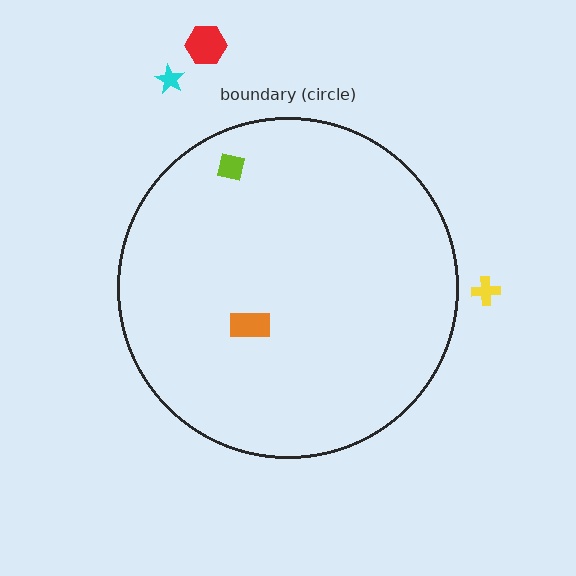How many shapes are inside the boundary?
2 inside, 3 outside.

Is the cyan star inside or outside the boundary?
Outside.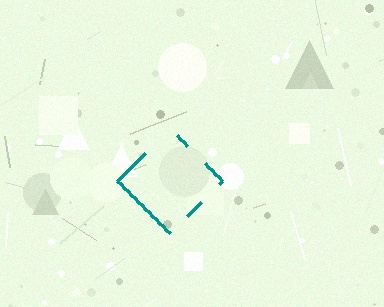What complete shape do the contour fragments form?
The contour fragments form a diamond.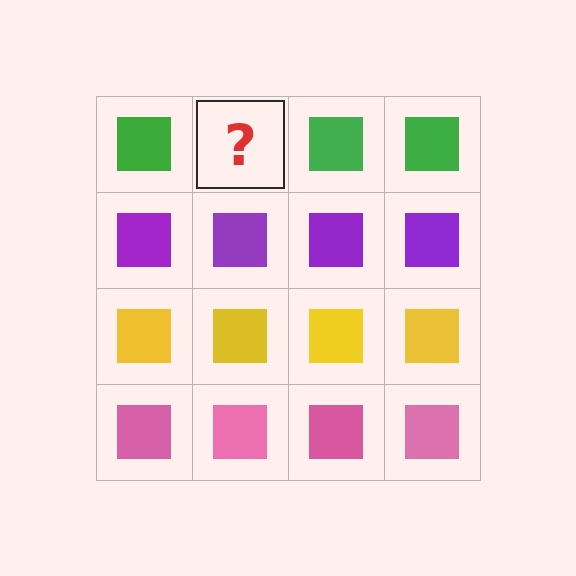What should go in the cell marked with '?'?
The missing cell should contain a green square.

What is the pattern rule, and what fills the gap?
The rule is that each row has a consistent color. The gap should be filled with a green square.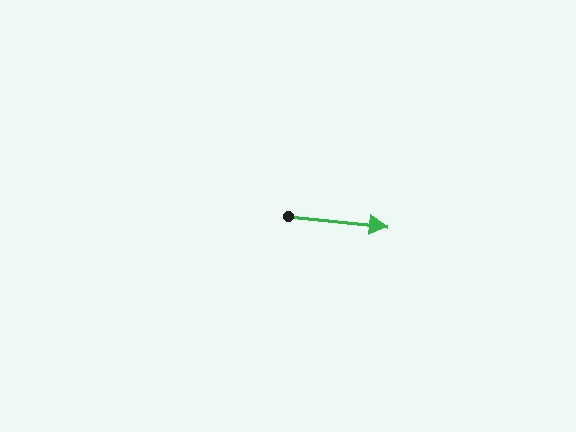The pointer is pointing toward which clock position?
Roughly 3 o'clock.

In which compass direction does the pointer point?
East.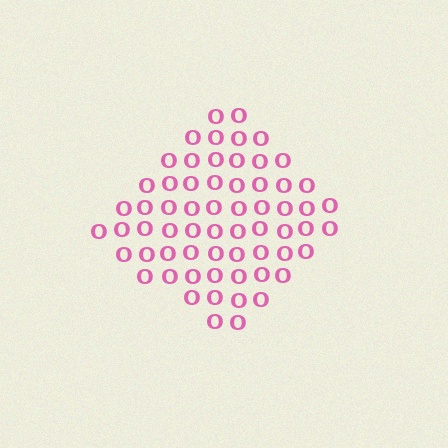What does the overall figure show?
The overall figure shows a diamond.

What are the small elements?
The small elements are letter O's.